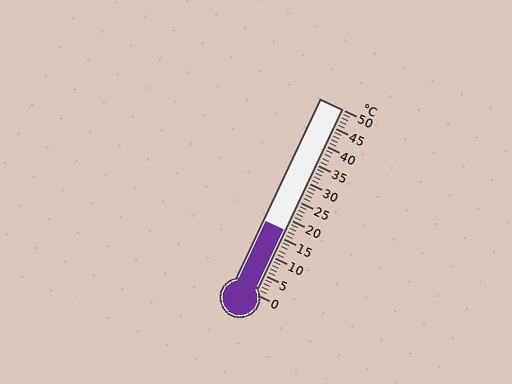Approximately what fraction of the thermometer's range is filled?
The thermometer is filled to approximately 35% of its range.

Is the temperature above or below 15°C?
The temperature is above 15°C.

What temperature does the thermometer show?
The thermometer shows approximately 17°C.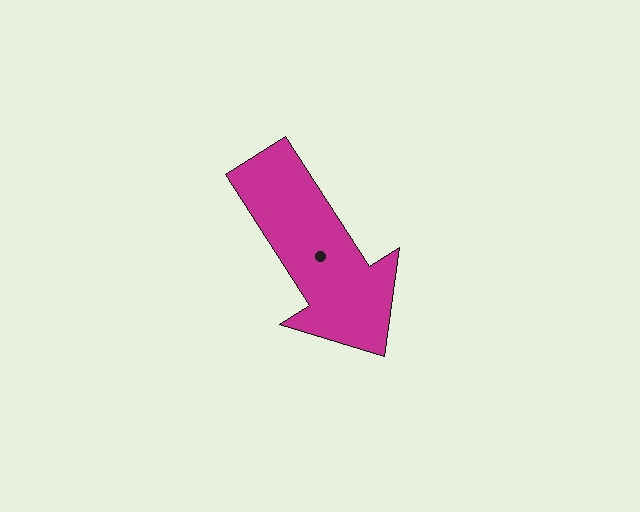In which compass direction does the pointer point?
Southeast.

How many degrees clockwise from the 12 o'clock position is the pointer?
Approximately 147 degrees.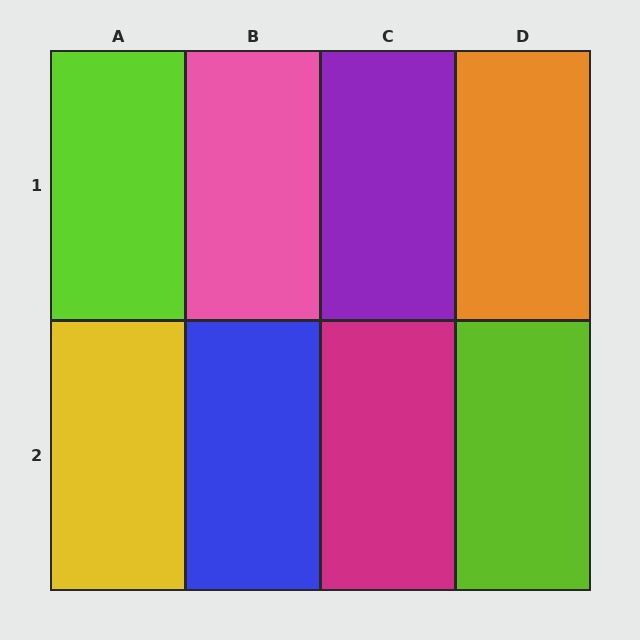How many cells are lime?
2 cells are lime.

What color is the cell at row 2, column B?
Blue.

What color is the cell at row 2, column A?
Yellow.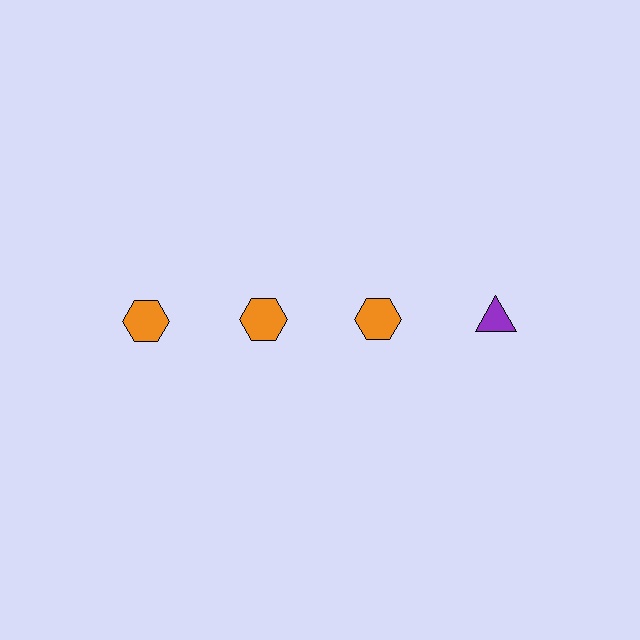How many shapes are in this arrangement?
There are 4 shapes arranged in a grid pattern.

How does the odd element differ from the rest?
It differs in both color (purple instead of orange) and shape (triangle instead of hexagon).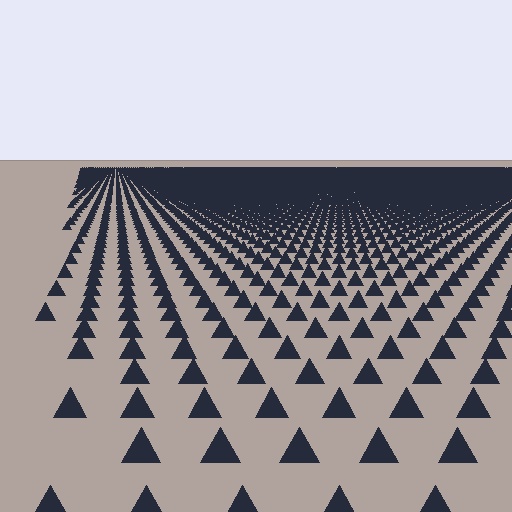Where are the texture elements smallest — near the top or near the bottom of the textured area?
Near the top.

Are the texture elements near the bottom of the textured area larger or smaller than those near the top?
Larger. Near the bottom, elements are closer to the viewer and appear at a bigger on-screen size.